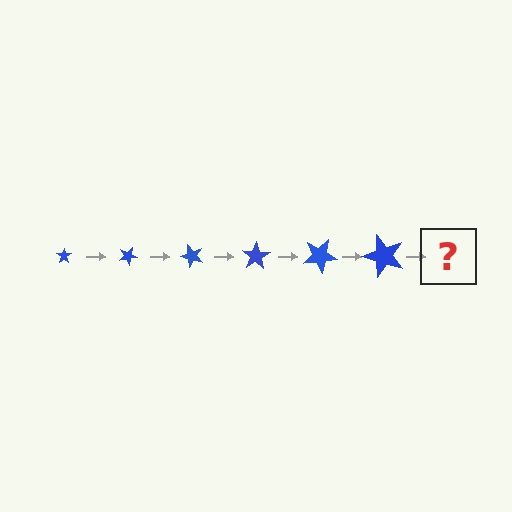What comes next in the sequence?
The next element should be a star, larger than the previous one and rotated 150 degrees from the start.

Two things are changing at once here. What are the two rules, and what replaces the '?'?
The two rules are that the star grows larger each step and it rotates 25 degrees each step. The '?' should be a star, larger than the previous one and rotated 150 degrees from the start.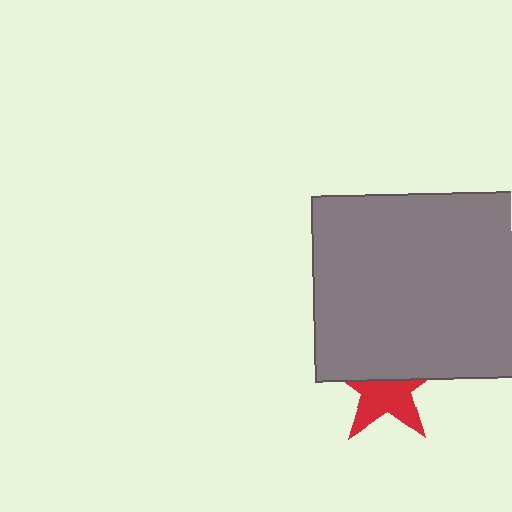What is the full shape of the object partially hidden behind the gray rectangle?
The partially hidden object is a red star.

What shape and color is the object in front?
The object in front is a gray rectangle.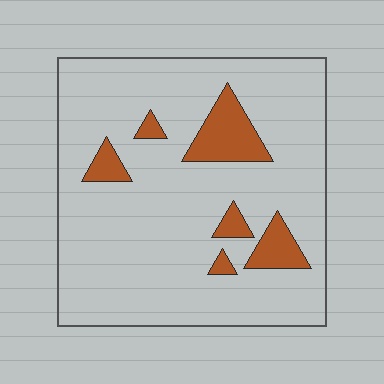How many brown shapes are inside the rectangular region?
6.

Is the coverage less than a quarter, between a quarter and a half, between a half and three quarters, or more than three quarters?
Less than a quarter.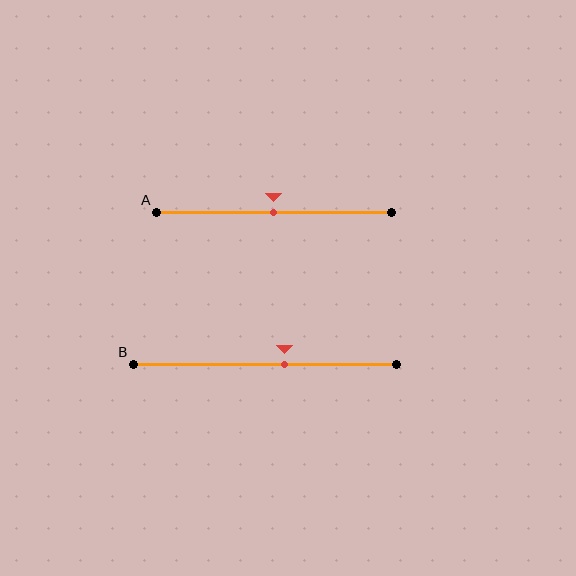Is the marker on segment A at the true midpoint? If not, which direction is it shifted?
Yes, the marker on segment A is at the true midpoint.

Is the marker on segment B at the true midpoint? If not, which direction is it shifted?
No, the marker on segment B is shifted to the right by about 7% of the segment length.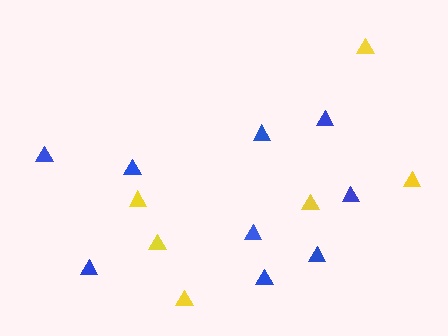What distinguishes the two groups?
There are 2 groups: one group of yellow triangles (6) and one group of blue triangles (9).